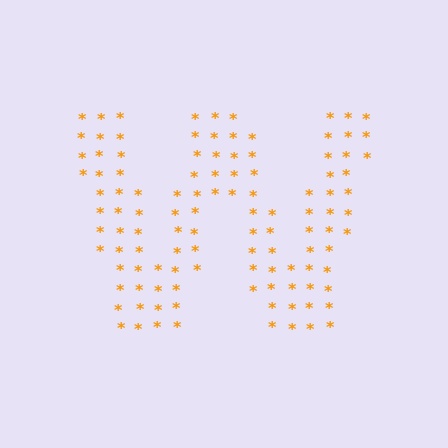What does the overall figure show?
The overall figure shows the letter W.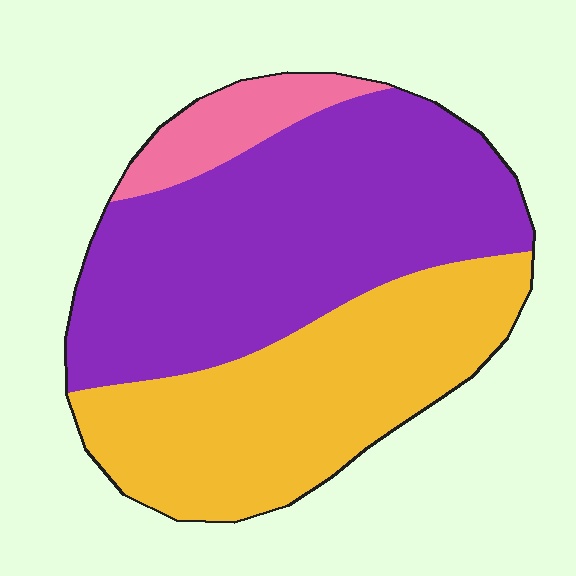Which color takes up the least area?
Pink, at roughly 10%.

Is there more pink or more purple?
Purple.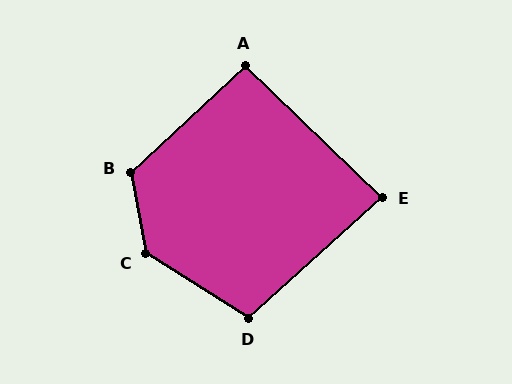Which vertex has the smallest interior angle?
E, at approximately 86 degrees.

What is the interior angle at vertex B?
Approximately 123 degrees (obtuse).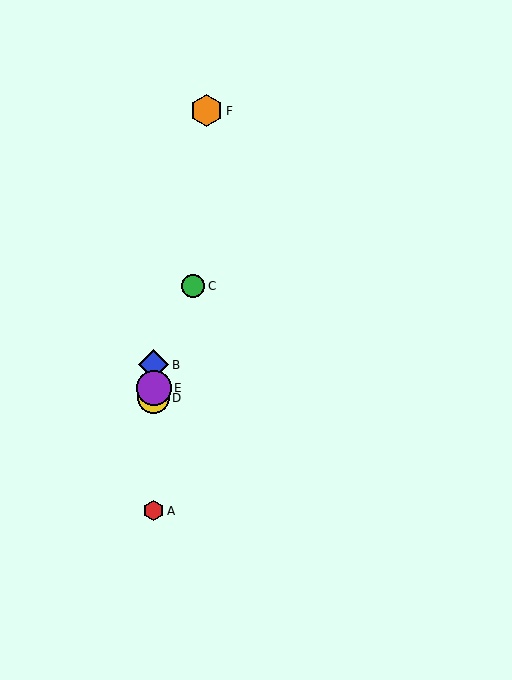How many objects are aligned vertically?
4 objects (A, B, D, E) are aligned vertically.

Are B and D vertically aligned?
Yes, both are at x≈154.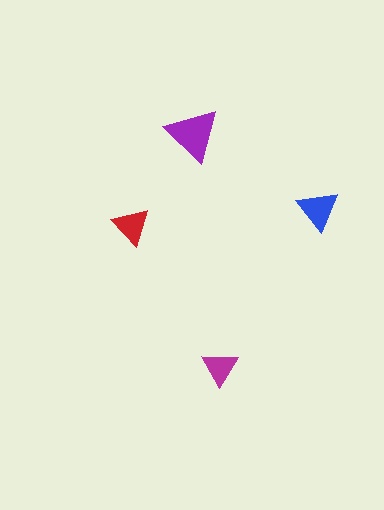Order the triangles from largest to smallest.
the purple one, the blue one, the red one, the magenta one.